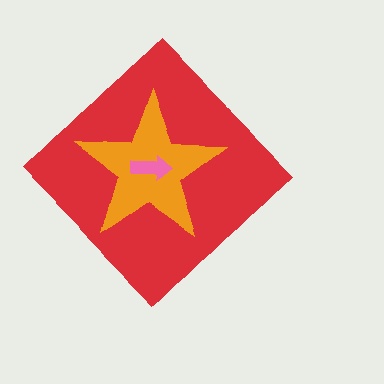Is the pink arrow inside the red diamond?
Yes.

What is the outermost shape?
The red diamond.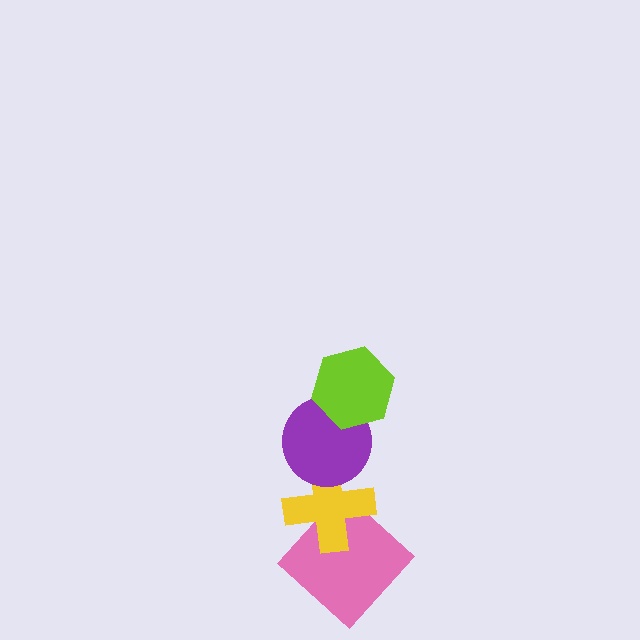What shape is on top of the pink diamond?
The yellow cross is on top of the pink diamond.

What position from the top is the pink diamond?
The pink diamond is 4th from the top.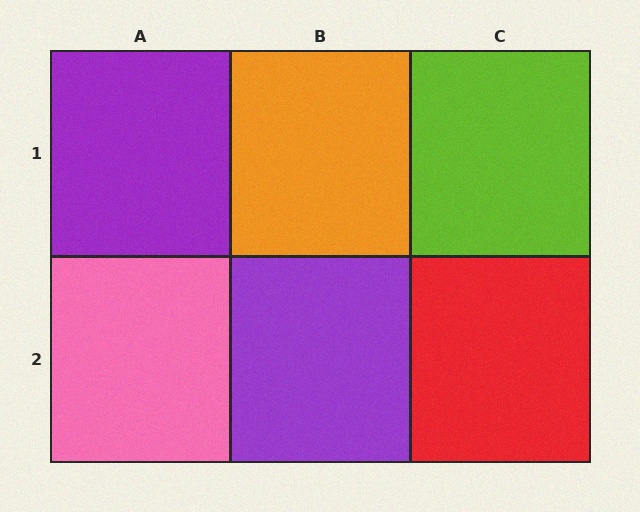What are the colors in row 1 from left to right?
Purple, orange, lime.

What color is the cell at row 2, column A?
Pink.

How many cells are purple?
2 cells are purple.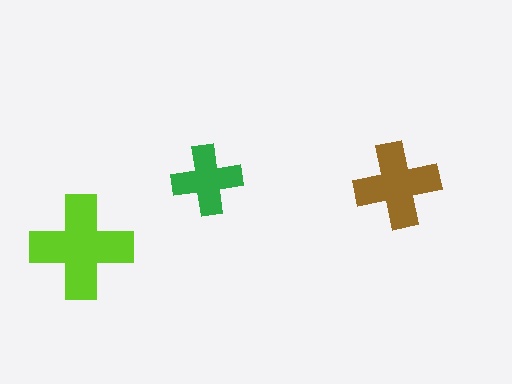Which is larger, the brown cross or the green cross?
The brown one.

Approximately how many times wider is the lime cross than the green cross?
About 1.5 times wider.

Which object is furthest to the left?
The lime cross is leftmost.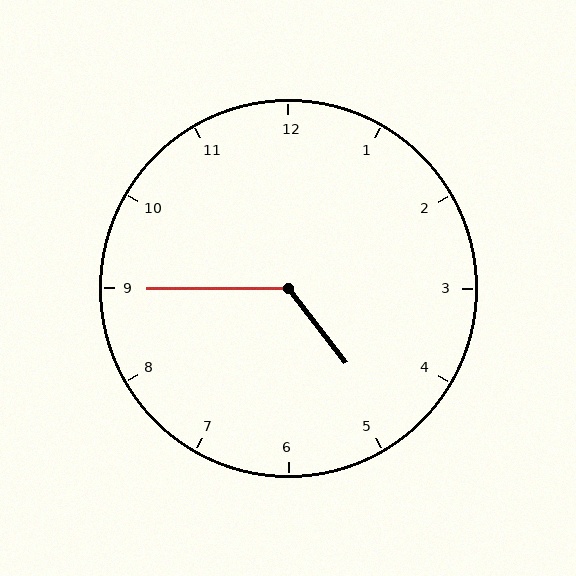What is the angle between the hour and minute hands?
Approximately 128 degrees.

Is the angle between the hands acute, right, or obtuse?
It is obtuse.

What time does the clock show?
4:45.